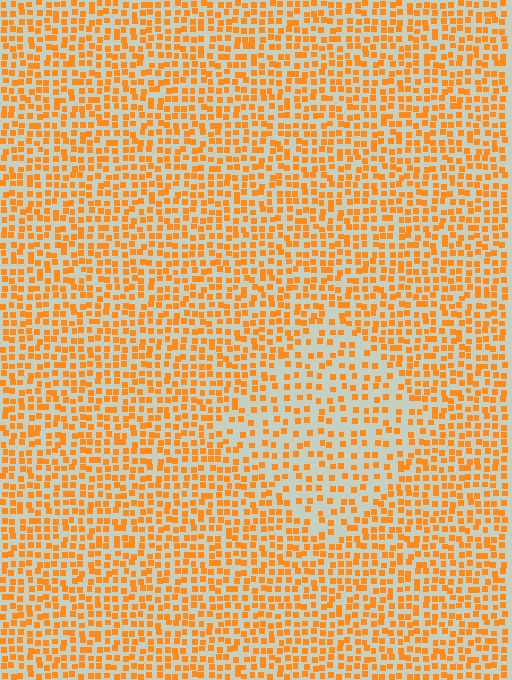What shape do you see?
I see a diamond.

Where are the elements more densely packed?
The elements are more densely packed outside the diamond boundary.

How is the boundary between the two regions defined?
The boundary is defined by a change in element density (approximately 1.7x ratio). All elements are the same color, size, and shape.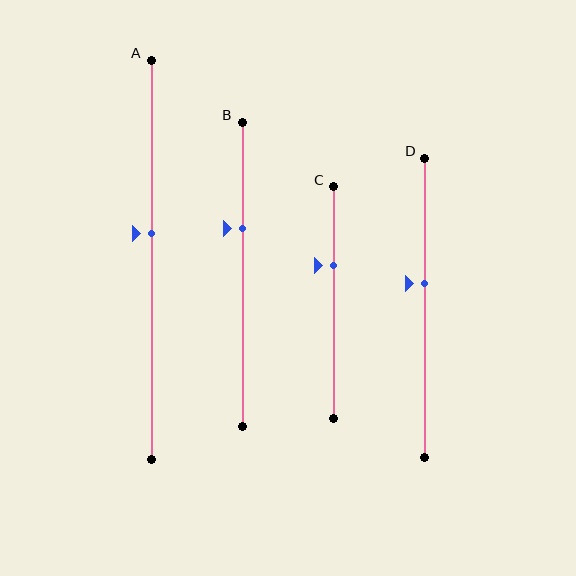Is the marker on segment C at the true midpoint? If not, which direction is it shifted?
No, the marker on segment C is shifted upward by about 16% of the segment length.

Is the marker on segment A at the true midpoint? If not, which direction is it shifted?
No, the marker on segment A is shifted upward by about 6% of the segment length.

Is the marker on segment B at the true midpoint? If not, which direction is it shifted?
No, the marker on segment B is shifted upward by about 15% of the segment length.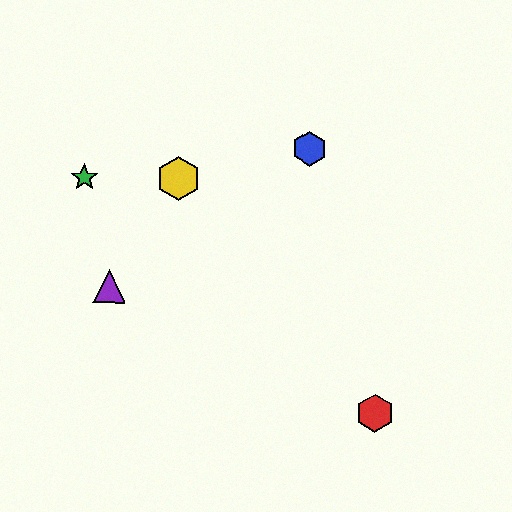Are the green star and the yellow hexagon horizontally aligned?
Yes, both are at y≈178.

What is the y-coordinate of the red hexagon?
The red hexagon is at y≈414.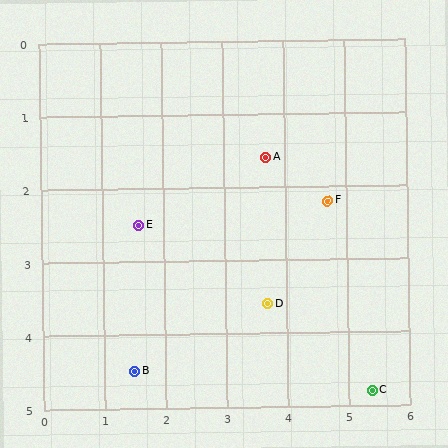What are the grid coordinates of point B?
Point B is at approximately (1.5, 4.5).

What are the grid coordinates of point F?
Point F is at approximately (4.7, 2.2).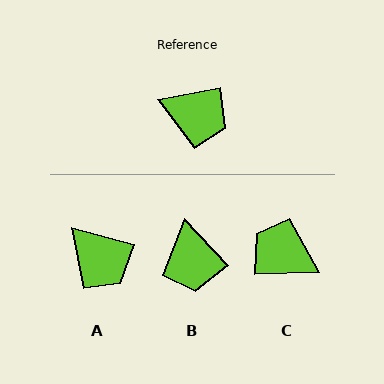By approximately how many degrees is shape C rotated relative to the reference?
Approximately 171 degrees counter-clockwise.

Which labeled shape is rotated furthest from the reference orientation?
C, about 171 degrees away.